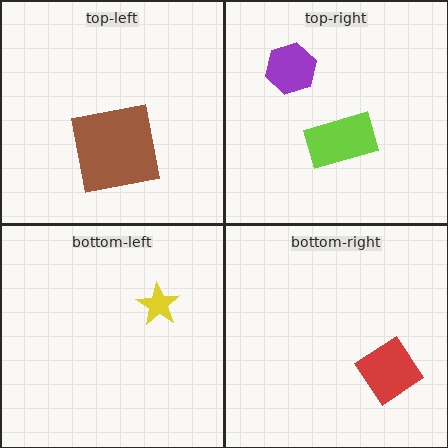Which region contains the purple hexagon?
The top-right region.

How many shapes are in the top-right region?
2.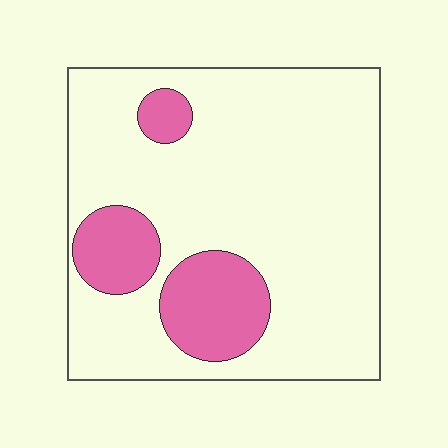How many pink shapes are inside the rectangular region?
3.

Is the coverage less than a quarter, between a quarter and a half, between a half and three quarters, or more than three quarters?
Less than a quarter.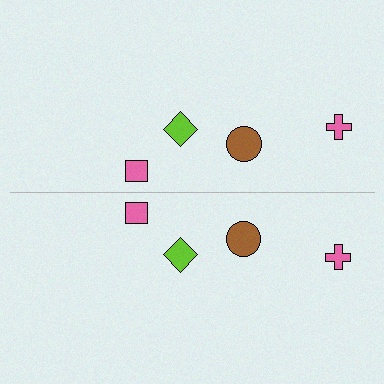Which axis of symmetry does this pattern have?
The pattern has a horizontal axis of symmetry running through the center of the image.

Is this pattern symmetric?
Yes, this pattern has bilateral (reflection) symmetry.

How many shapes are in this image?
There are 8 shapes in this image.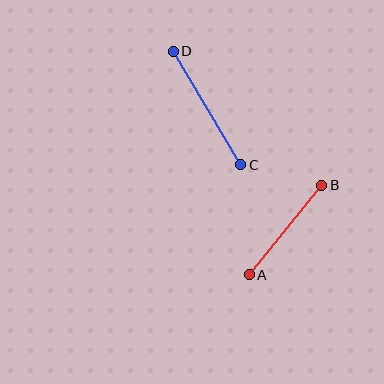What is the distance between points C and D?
The distance is approximately 132 pixels.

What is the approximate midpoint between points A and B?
The midpoint is at approximately (286, 230) pixels.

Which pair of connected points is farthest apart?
Points C and D are farthest apart.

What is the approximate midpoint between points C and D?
The midpoint is at approximately (207, 108) pixels.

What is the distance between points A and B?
The distance is approximately 115 pixels.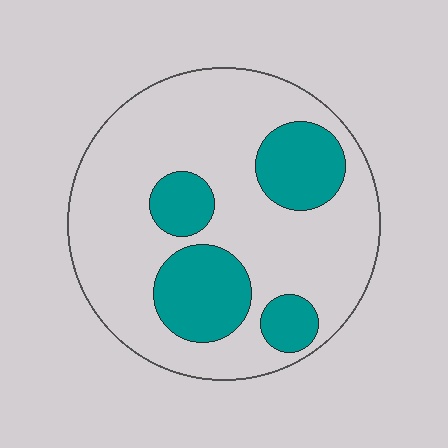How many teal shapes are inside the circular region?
4.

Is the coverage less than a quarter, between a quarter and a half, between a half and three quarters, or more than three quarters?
Between a quarter and a half.